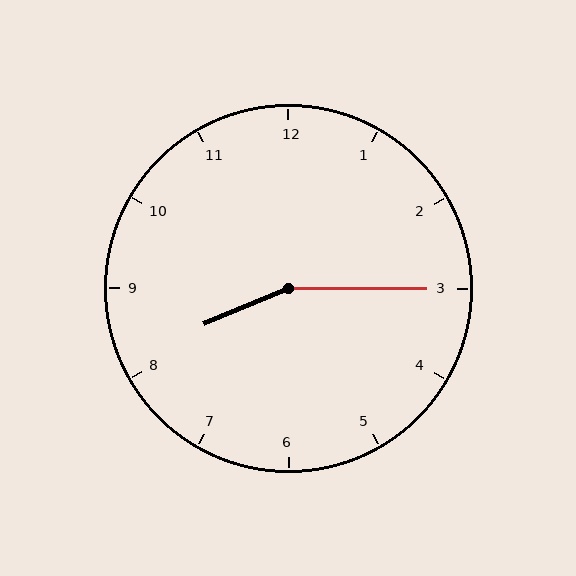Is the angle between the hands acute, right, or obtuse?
It is obtuse.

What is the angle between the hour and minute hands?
Approximately 158 degrees.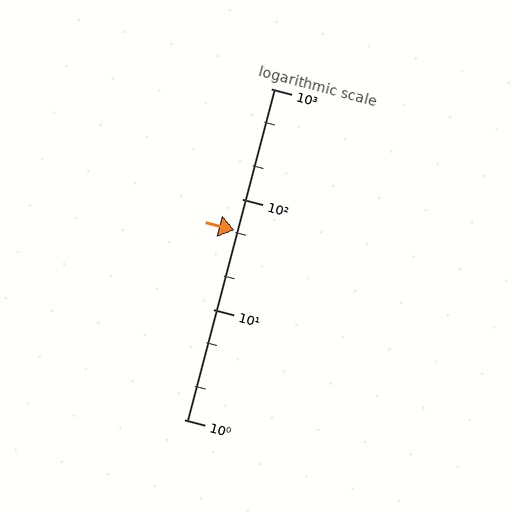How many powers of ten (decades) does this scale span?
The scale spans 3 decades, from 1 to 1000.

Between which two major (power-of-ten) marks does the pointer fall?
The pointer is between 10 and 100.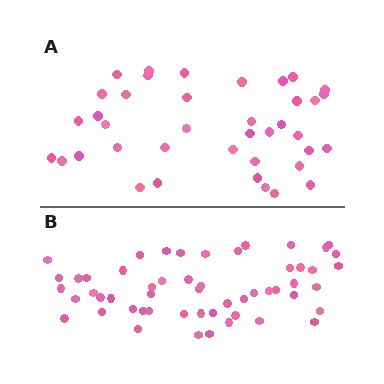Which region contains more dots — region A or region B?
Region B (the bottom region) has more dots.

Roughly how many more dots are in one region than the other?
Region B has approximately 15 more dots than region A.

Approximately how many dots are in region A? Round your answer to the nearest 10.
About 40 dots. (The exact count is 39, which rounds to 40.)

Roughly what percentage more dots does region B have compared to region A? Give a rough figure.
About 40% more.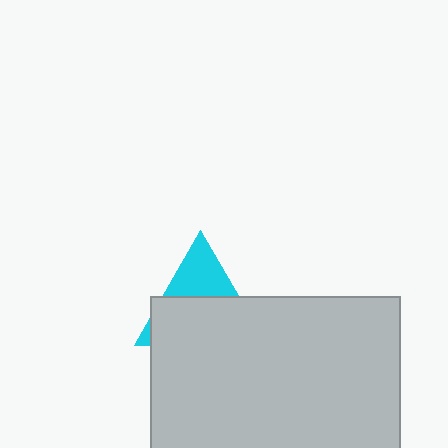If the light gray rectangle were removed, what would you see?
You would see the complete cyan triangle.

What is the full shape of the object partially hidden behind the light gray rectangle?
The partially hidden object is a cyan triangle.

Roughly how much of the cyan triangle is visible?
A small part of it is visible (roughly 35%).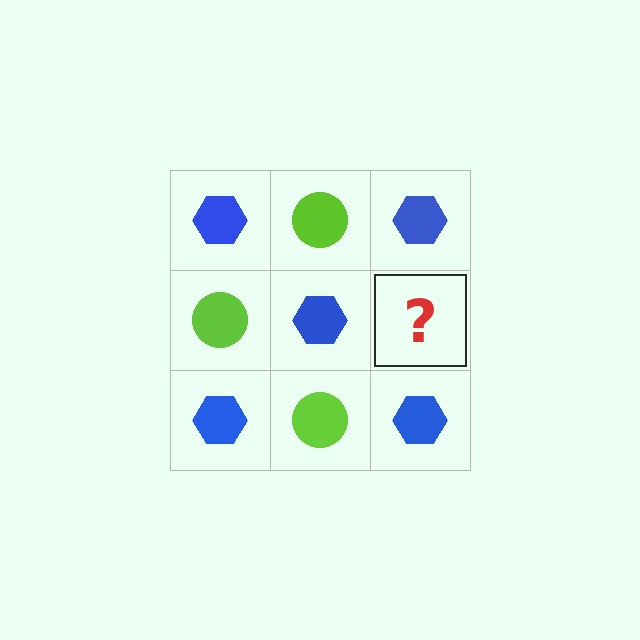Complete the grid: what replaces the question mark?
The question mark should be replaced with a lime circle.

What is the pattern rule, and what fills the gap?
The rule is that it alternates blue hexagon and lime circle in a checkerboard pattern. The gap should be filled with a lime circle.